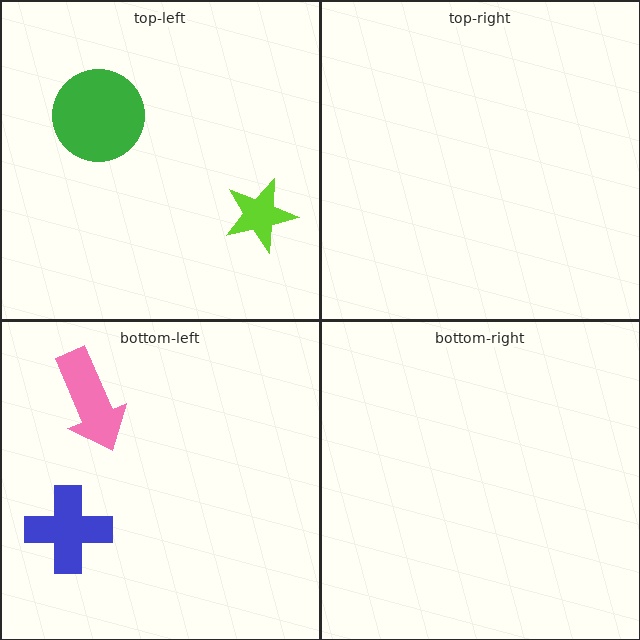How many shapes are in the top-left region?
2.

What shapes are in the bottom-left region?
The pink arrow, the blue cross.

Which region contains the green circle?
The top-left region.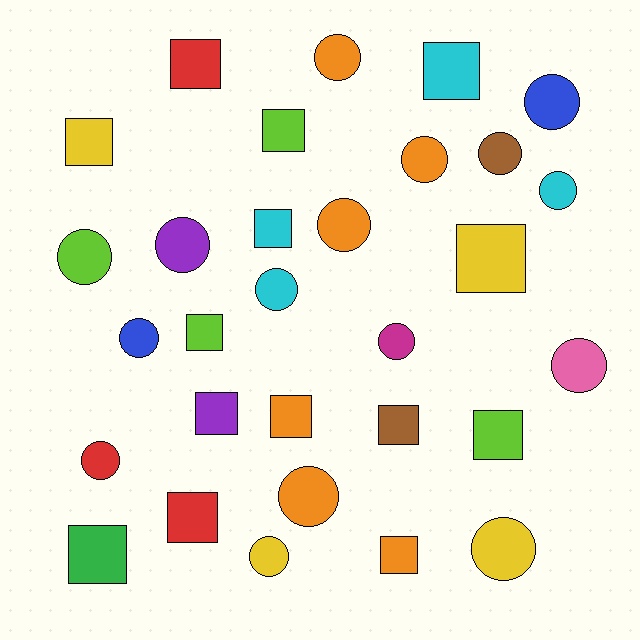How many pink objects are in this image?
There is 1 pink object.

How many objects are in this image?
There are 30 objects.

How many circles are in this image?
There are 16 circles.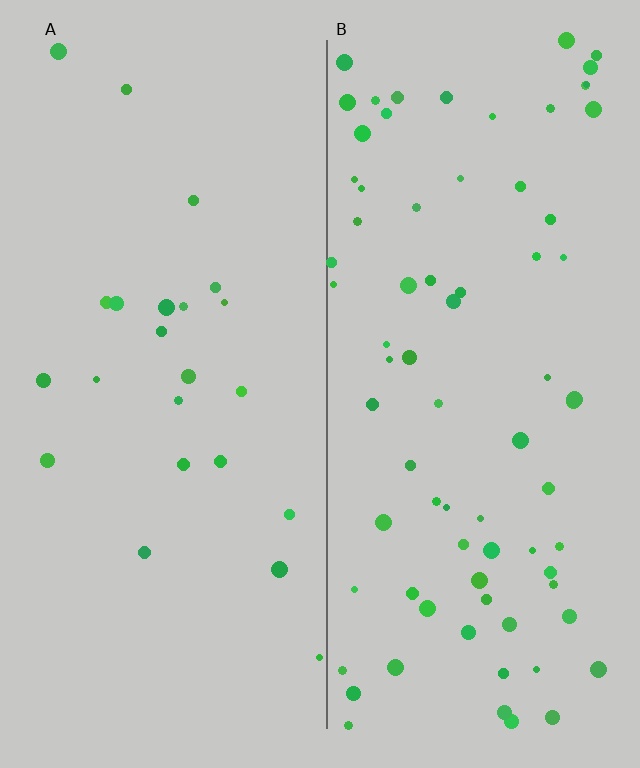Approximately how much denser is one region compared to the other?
Approximately 3.4× — region B over region A.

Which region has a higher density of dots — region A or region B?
B (the right).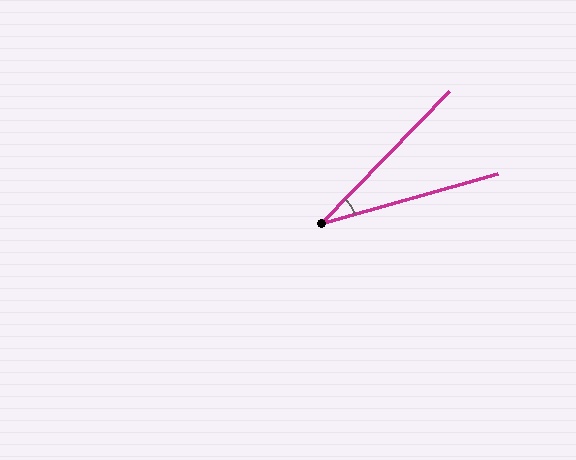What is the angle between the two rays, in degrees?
Approximately 30 degrees.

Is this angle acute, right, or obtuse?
It is acute.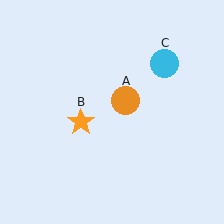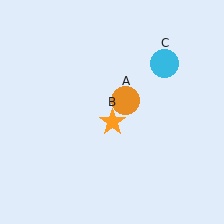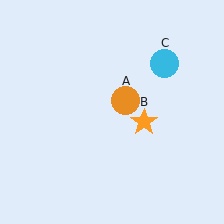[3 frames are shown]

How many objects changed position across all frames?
1 object changed position: orange star (object B).